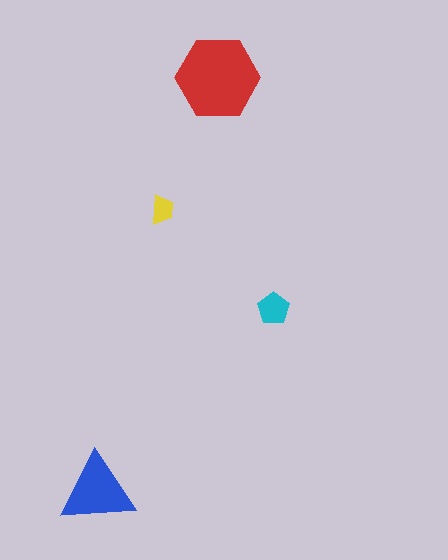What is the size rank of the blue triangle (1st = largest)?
2nd.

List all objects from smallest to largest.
The yellow trapezoid, the cyan pentagon, the blue triangle, the red hexagon.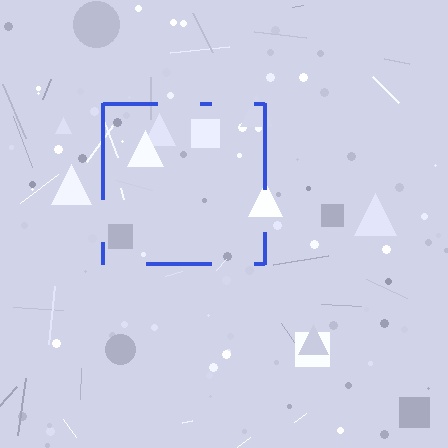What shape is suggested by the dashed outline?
The dashed outline suggests a square.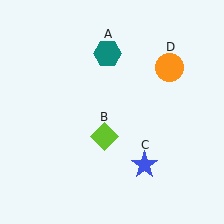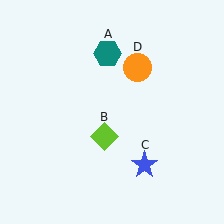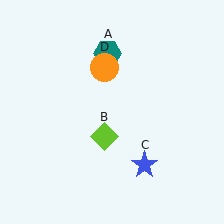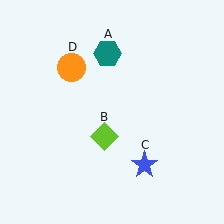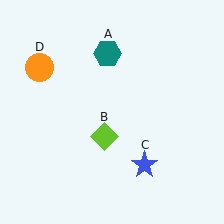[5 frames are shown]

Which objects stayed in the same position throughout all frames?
Teal hexagon (object A) and lime diamond (object B) and blue star (object C) remained stationary.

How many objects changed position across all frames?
1 object changed position: orange circle (object D).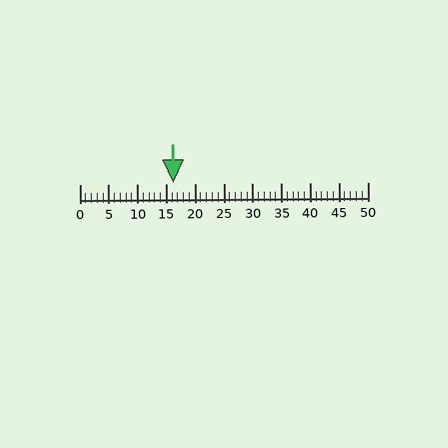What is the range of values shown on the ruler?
The ruler shows values from 0 to 50.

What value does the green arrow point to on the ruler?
The green arrow points to approximately 16.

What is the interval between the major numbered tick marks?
The major tick marks are spaced 5 units apart.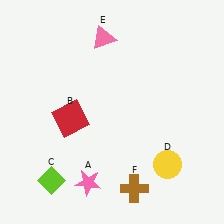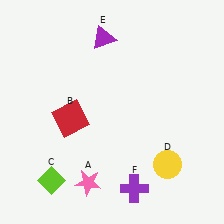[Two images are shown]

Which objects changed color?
E changed from pink to purple. F changed from brown to purple.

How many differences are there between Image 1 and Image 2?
There are 2 differences between the two images.